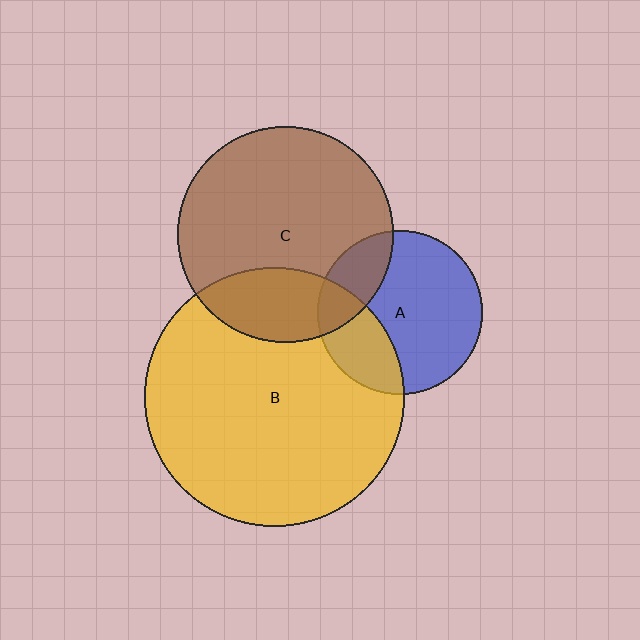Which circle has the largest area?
Circle B (yellow).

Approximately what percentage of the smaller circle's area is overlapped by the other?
Approximately 30%.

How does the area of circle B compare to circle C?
Approximately 1.4 times.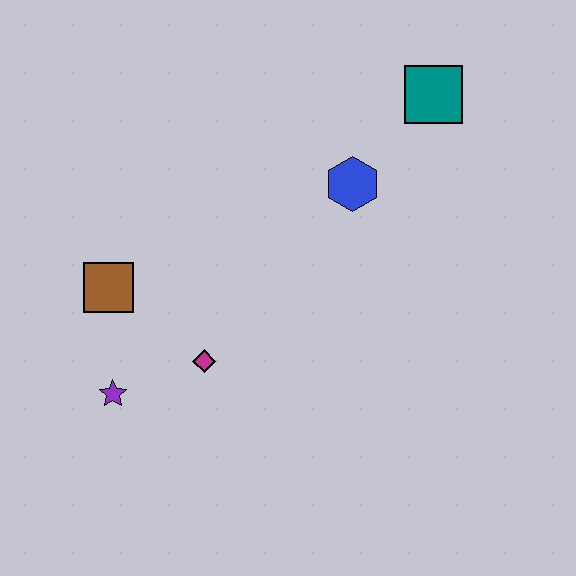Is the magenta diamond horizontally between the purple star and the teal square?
Yes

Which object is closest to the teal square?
The blue hexagon is closest to the teal square.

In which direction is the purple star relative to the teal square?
The purple star is to the left of the teal square.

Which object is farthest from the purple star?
The teal square is farthest from the purple star.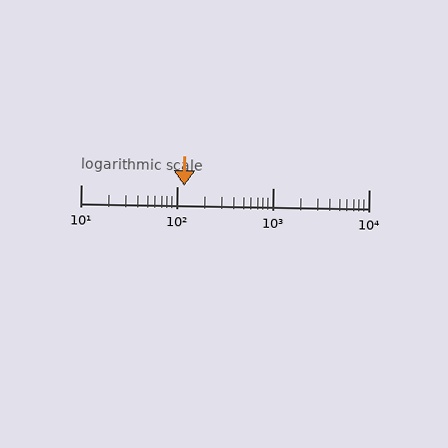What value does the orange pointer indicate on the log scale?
The pointer indicates approximately 120.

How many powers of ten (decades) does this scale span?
The scale spans 3 decades, from 10 to 10000.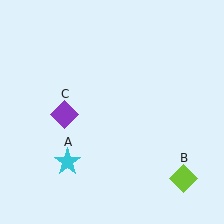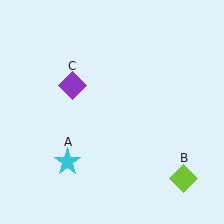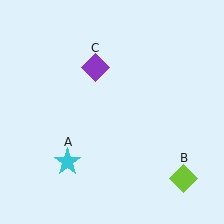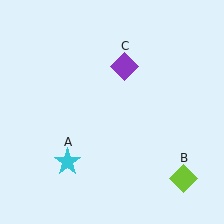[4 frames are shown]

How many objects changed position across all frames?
1 object changed position: purple diamond (object C).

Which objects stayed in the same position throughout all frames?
Cyan star (object A) and lime diamond (object B) remained stationary.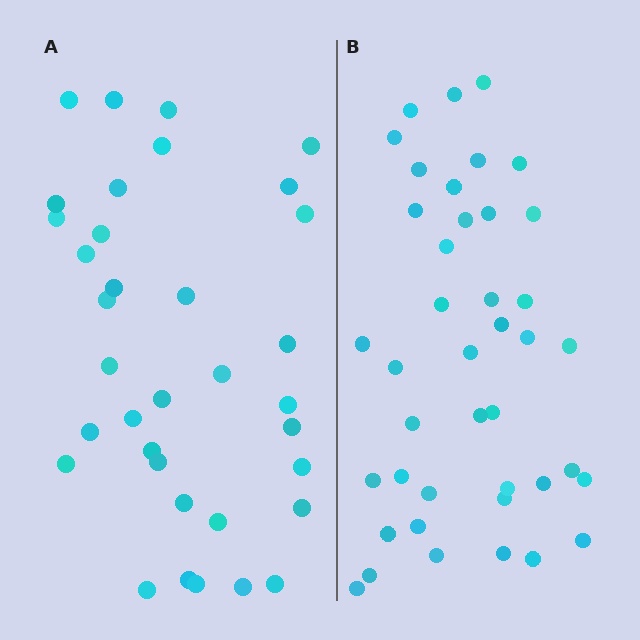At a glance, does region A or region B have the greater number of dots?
Region B (the right region) has more dots.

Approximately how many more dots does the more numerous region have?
Region B has about 6 more dots than region A.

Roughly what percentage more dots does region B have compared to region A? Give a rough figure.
About 15% more.